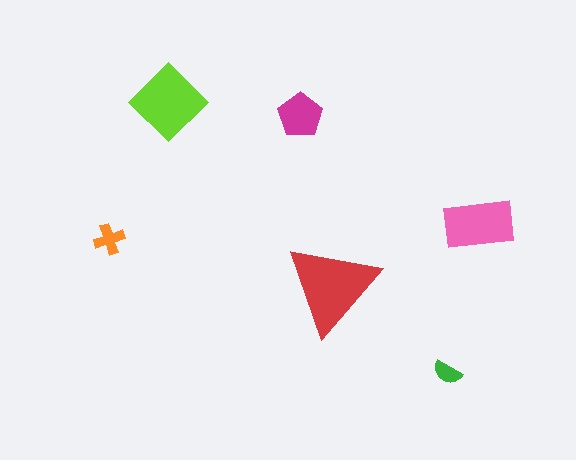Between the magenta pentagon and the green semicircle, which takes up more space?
The magenta pentagon.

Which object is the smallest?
The green semicircle.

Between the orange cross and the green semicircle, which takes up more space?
The orange cross.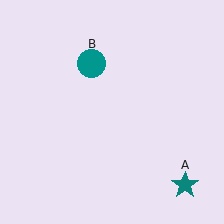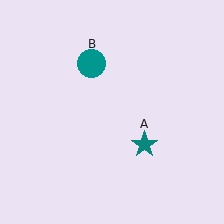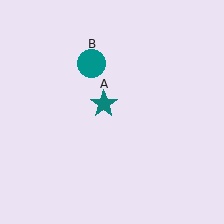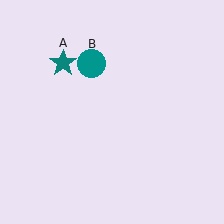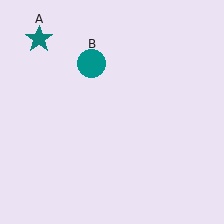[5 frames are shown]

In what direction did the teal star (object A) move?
The teal star (object A) moved up and to the left.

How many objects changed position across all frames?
1 object changed position: teal star (object A).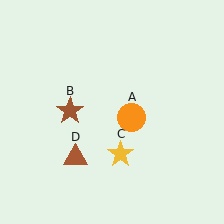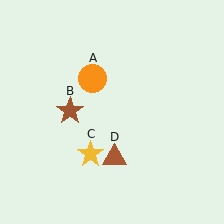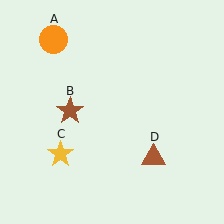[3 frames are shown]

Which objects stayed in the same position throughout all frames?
Brown star (object B) remained stationary.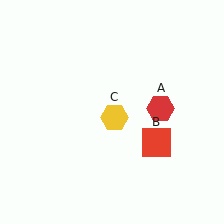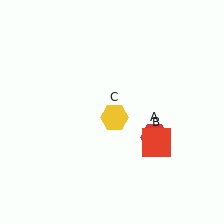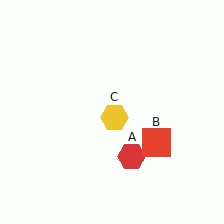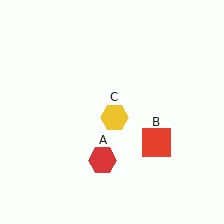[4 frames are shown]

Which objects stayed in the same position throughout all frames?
Red square (object B) and yellow hexagon (object C) remained stationary.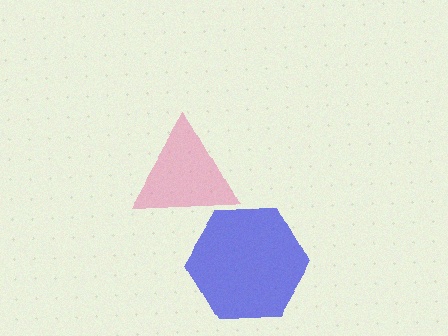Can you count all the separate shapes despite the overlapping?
Yes, there are 2 separate shapes.